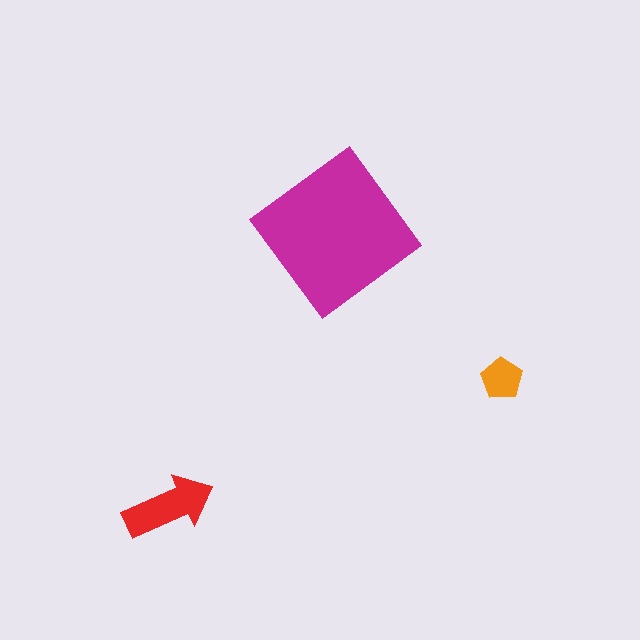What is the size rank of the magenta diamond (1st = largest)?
1st.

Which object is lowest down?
The red arrow is bottommost.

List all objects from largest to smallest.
The magenta diamond, the red arrow, the orange pentagon.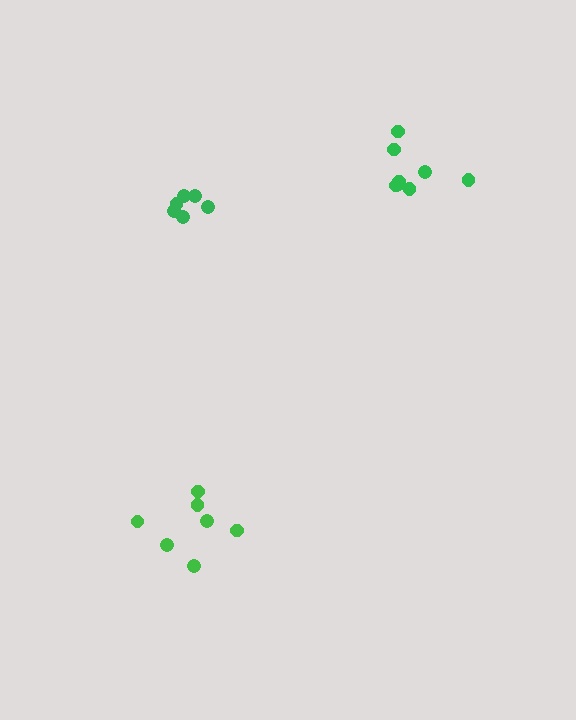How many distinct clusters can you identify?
There are 3 distinct clusters.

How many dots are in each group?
Group 1: 7 dots, Group 2: 8 dots, Group 3: 6 dots (21 total).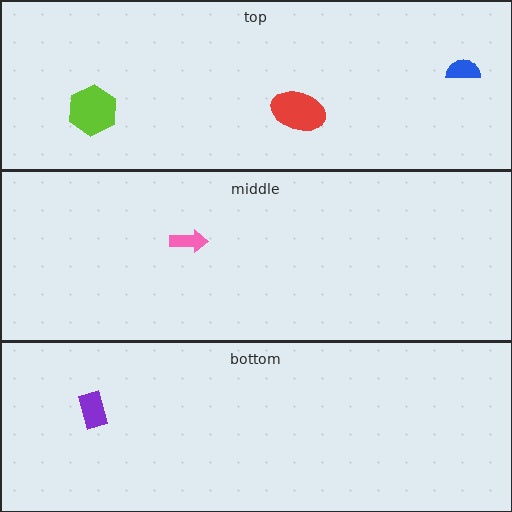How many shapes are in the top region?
3.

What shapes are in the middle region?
The pink arrow.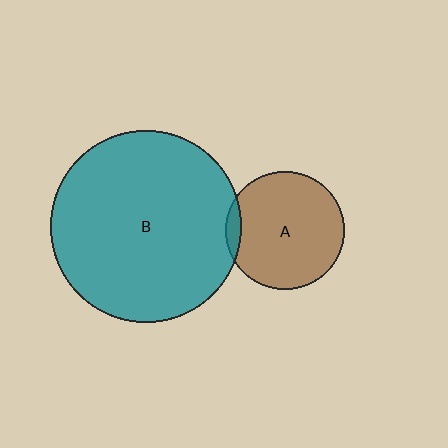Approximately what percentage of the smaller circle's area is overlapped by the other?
Approximately 5%.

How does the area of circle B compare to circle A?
Approximately 2.6 times.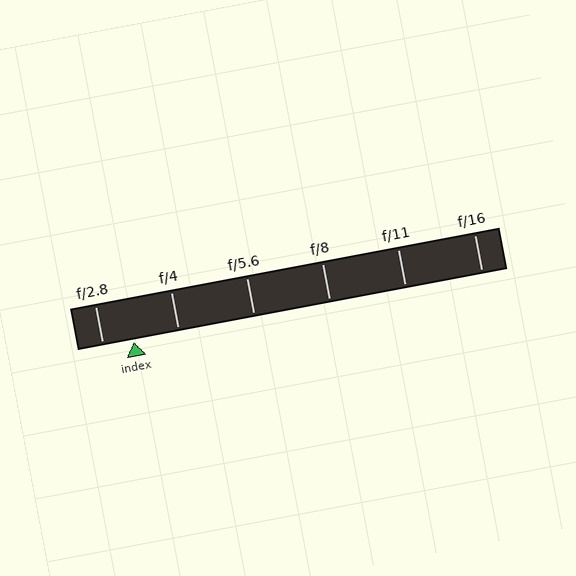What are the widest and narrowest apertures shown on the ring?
The widest aperture shown is f/2.8 and the narrowest is f/16.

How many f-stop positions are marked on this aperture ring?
There are 6 f-stop positions marked.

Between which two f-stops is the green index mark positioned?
The index mark is between f/2.8 and f/4.